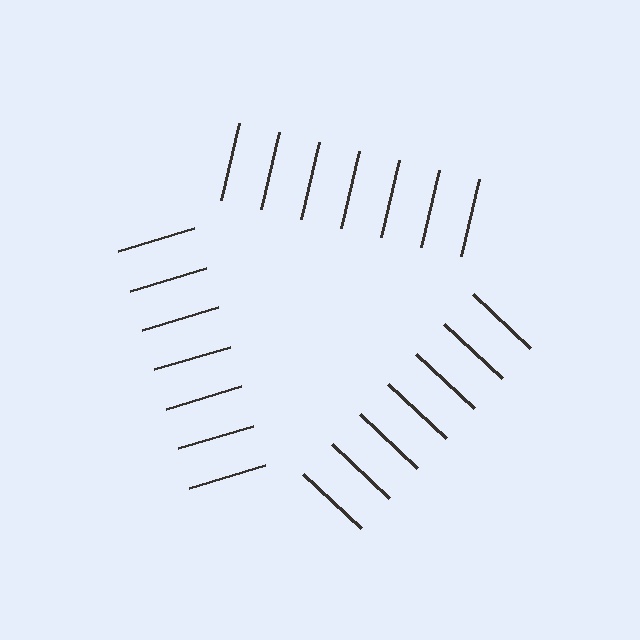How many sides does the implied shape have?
3 sides — the line-ends trace a triangle.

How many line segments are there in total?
21 — 7 along each of the 3 edges.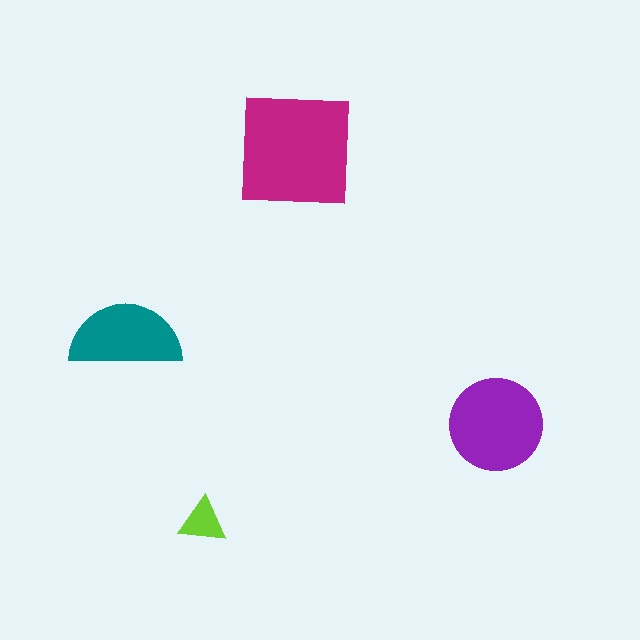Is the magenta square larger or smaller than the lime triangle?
Larger.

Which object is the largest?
The magenta square.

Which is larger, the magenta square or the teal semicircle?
The magenta square.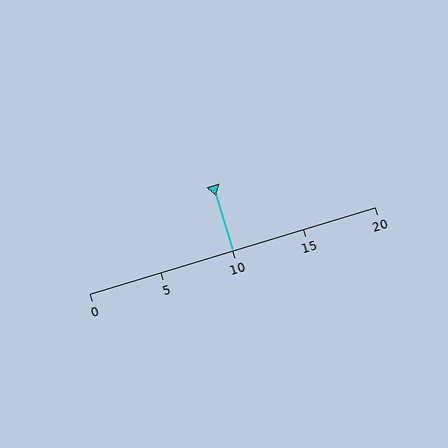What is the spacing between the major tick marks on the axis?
The major ticks are spaced 5 apart.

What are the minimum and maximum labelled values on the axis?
The axis runs from 0 to 20.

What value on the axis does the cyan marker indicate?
The marker indicates approximately 10.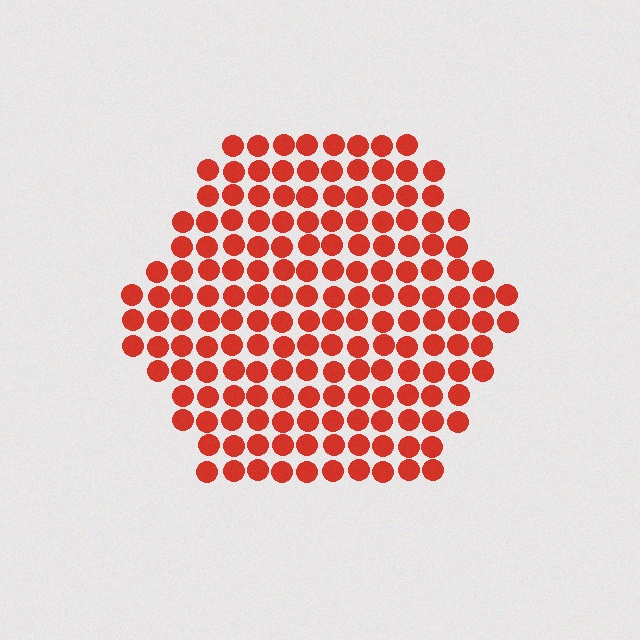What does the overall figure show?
The overall figure shows a hexagon.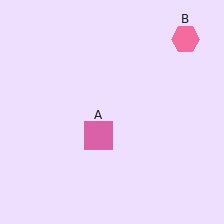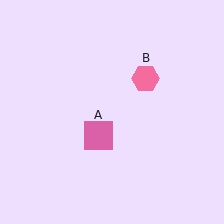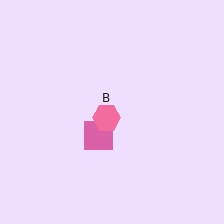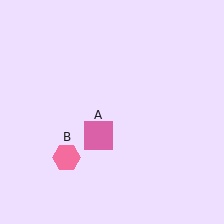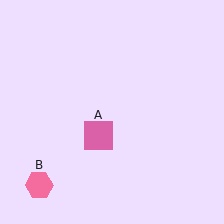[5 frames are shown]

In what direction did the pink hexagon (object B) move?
The pink hexagon (object B) moved down and to the left.